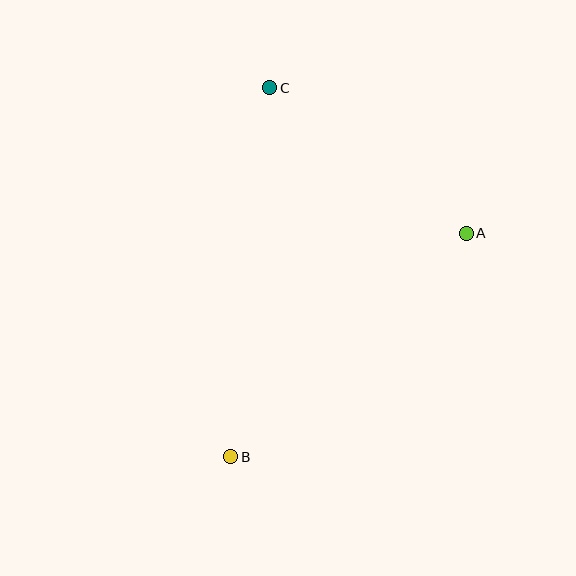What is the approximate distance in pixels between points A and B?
The distance between A and B is approximately 325 pixels.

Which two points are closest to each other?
Points A and C are closest to each other.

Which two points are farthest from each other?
Points B and C are farthest from each other.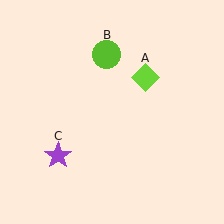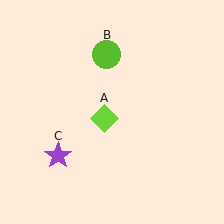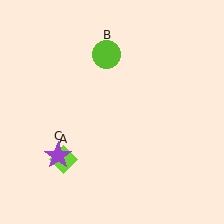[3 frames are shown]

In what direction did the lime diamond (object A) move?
The lime diamond (object A) moved down and to the left.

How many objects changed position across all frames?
1 object changed position: lime diamond (object A).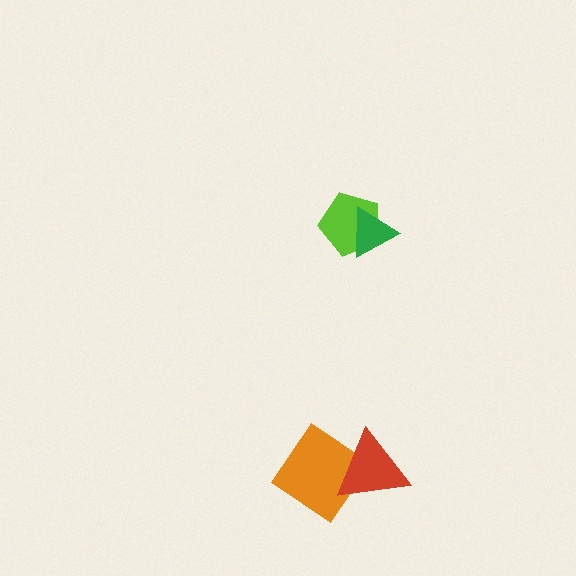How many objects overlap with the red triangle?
1 object overlaps with the red triangle.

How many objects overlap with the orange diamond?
1 object overlaps with the orange diamond.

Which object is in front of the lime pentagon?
The green triangle is in front of the lime pentagon.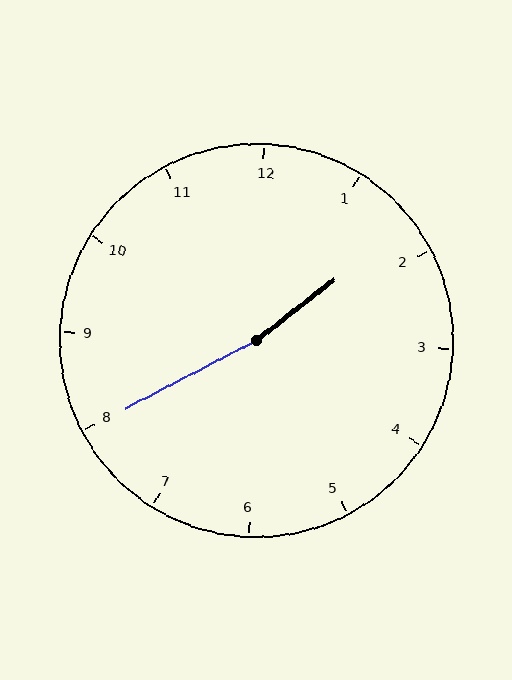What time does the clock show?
1:40.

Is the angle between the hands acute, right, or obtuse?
It is obtuse.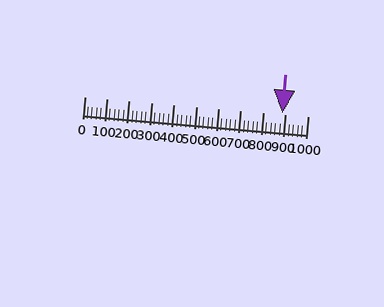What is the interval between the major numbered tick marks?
The major tick marks are spaced 100 units apart.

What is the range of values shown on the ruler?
The ruler shows values from 0 to 1000.